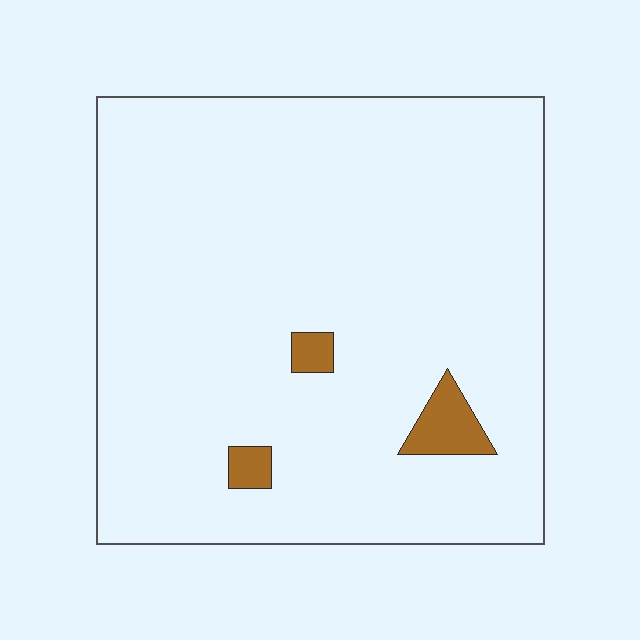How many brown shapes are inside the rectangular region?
3.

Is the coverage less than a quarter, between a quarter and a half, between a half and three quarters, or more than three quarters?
Less than a quarter.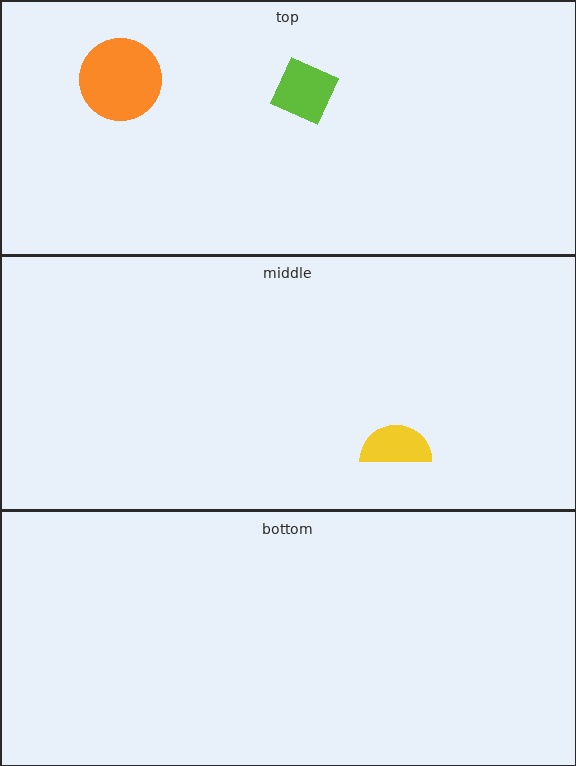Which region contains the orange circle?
The top region.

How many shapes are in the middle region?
1.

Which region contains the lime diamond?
The top region.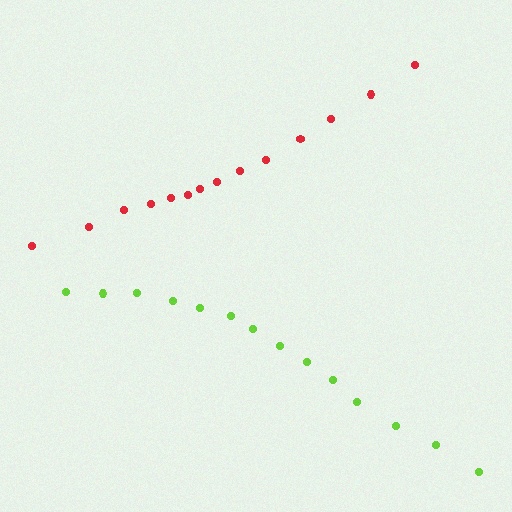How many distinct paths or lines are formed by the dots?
There are 2 distinct paths.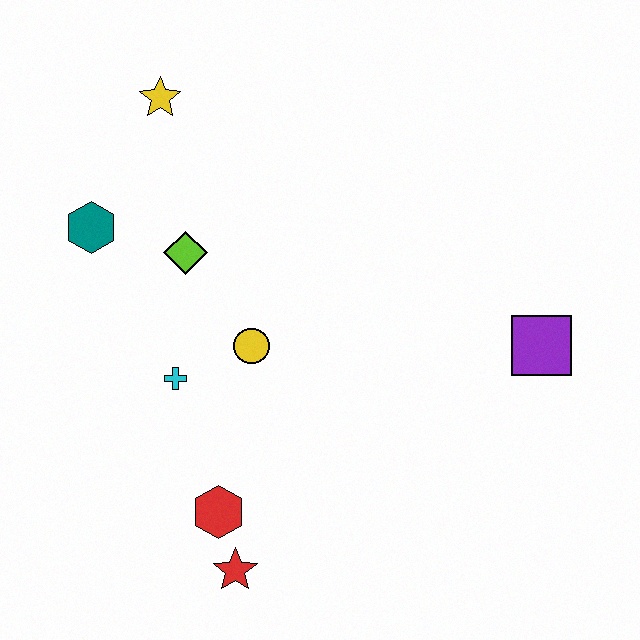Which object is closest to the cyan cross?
The yellow circle is closest to the cyan cross.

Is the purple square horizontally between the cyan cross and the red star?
No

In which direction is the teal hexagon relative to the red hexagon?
The teal hexagon is above the red hexagon.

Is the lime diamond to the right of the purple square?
No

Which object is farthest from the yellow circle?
The purple square is farthest from the yellow circle.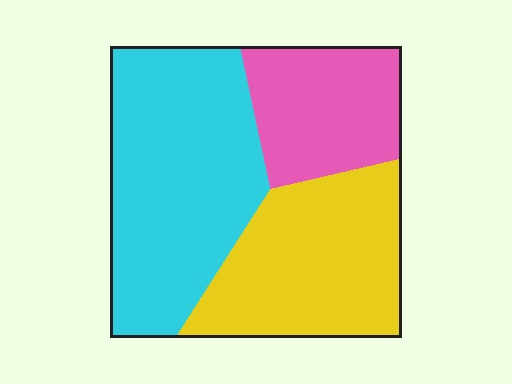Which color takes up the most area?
Cyan, at roughly 45%.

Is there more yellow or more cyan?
Cyan.